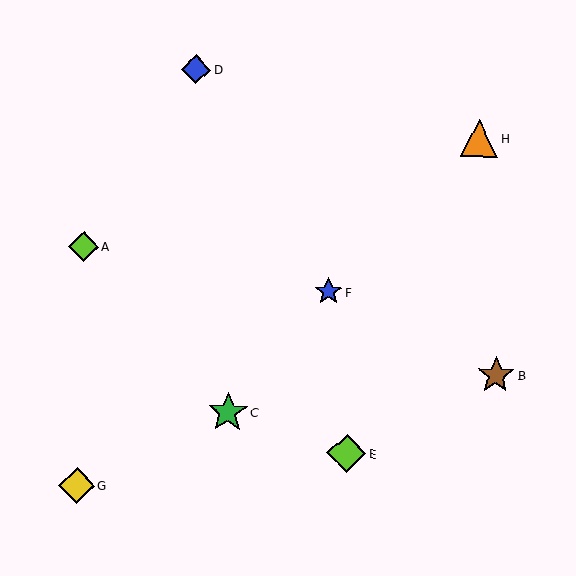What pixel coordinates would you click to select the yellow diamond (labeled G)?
Click at (77, 485) to select the yellow diamond G.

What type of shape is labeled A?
Shape A is a lime diamond.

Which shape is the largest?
The green star (labeled C) is the largest.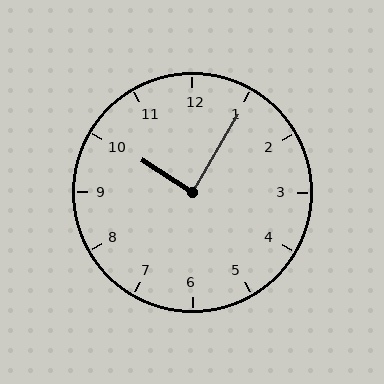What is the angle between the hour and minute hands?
Approximately 88 degrees.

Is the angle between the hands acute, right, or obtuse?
It is right.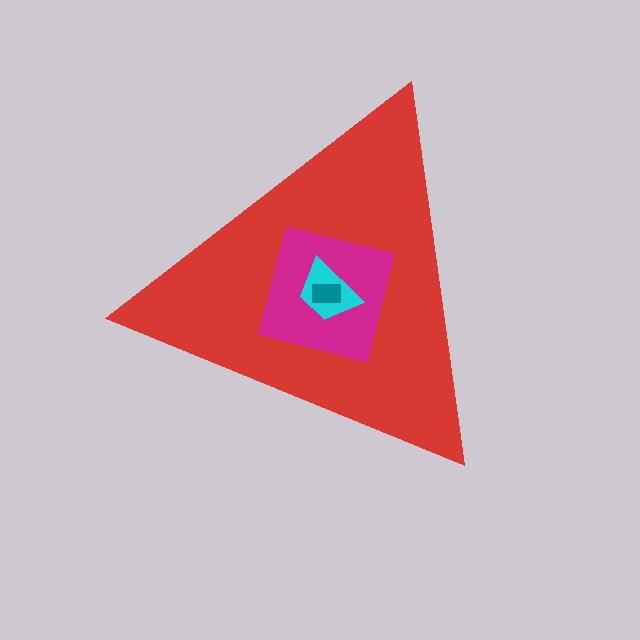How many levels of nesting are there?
4.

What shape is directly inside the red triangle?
The magenta square.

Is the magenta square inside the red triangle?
Yes.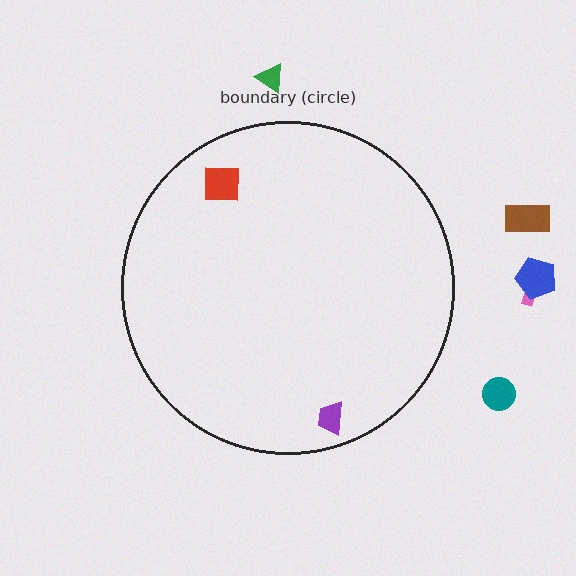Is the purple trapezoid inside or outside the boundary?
Inside.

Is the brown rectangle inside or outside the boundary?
Outside.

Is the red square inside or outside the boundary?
Inside.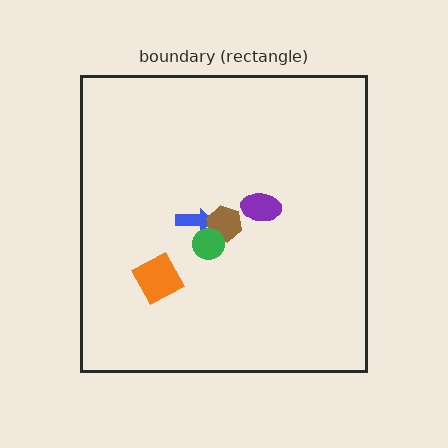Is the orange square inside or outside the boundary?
Inside.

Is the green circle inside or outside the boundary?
Inside.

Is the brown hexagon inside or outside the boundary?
Inside.